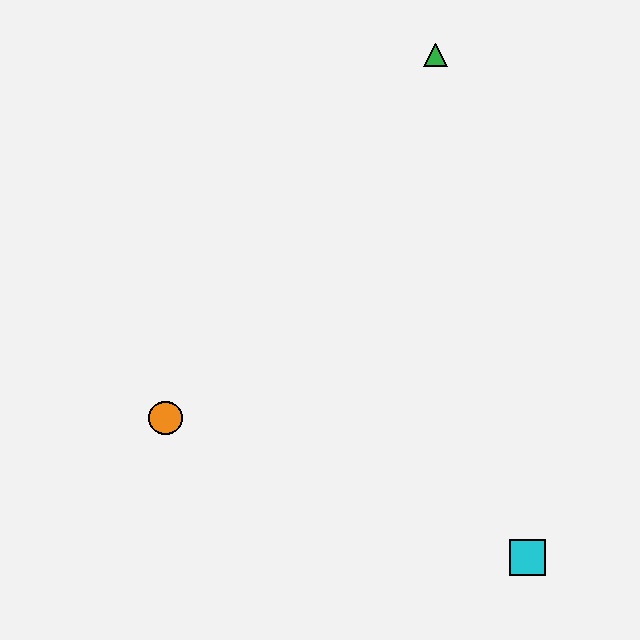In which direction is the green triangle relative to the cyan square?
The green triangle is above the cyan square.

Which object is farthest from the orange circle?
The green triangle is farthest from the orange circle.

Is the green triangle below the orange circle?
No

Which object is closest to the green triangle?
The orange circle is closest to the green triangle.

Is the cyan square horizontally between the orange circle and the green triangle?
No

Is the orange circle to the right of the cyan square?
No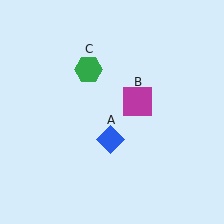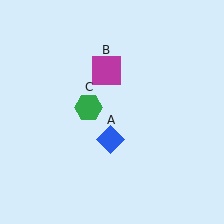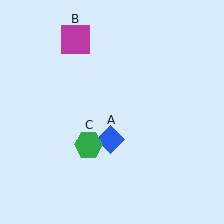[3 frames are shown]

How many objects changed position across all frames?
2 objects changed position: magenta square (object B), green hexagon (object C).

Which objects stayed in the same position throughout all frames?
Blue diamond (object A) remained stationary.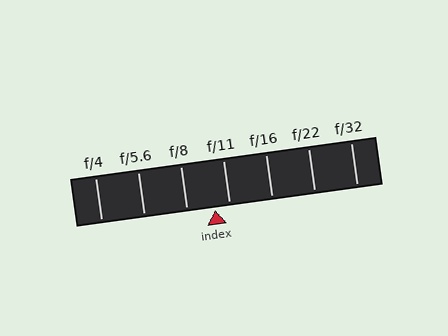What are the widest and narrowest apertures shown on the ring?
The widest aperture shown is f/4 and the narrowest is f/32.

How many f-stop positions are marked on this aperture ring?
There are 7 f-stop positions marked.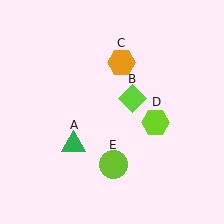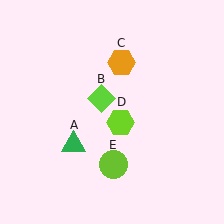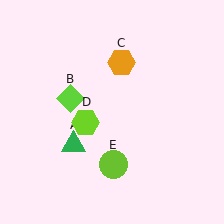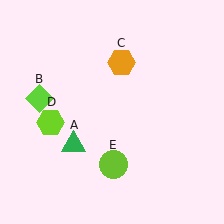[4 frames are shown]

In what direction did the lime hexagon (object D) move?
The lime hexagon (object D) moved left.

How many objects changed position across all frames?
2 objects changed position: lime diamond (object B), lime hexagon (object D).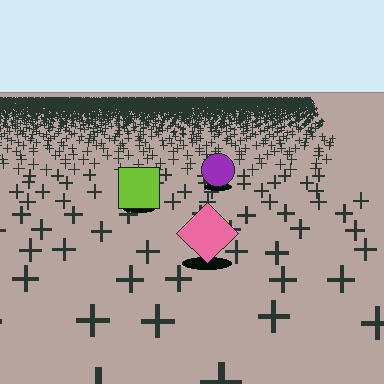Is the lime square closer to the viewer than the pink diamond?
No. The pink diamond is closer — you can tell from the texture gradient: the ground texture is coarser near it.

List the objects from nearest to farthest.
From nearest to farthest: the pink diamond, the lime square, the purple circle.